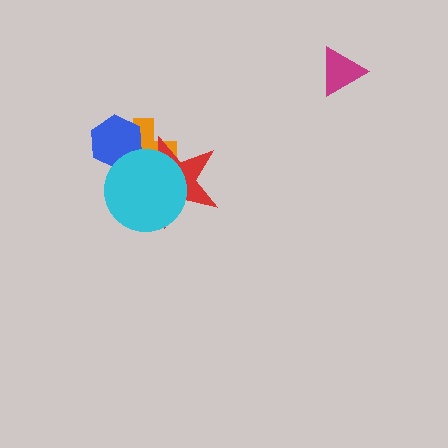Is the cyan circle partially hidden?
No, no other shape covers it.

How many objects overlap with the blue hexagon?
2 objects overlap with the blue hexagon.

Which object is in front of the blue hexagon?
The cyan circle is in front of the blue hexagon.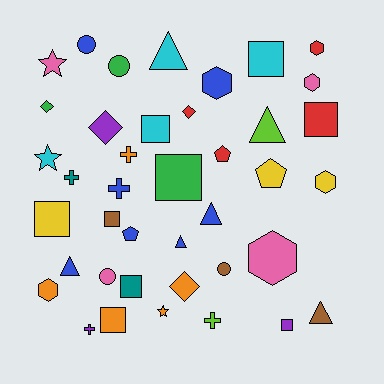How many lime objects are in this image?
There are 2 lime objects.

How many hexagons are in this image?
There are 6 hexagons.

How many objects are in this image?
There are 40 objects.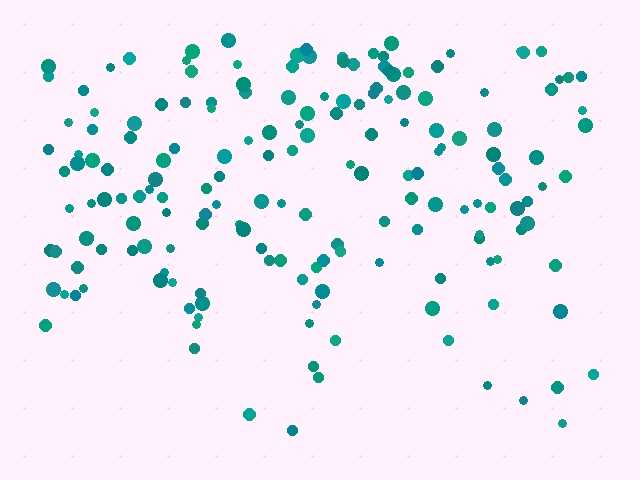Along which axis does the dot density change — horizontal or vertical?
Vertical.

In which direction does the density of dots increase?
From bottom to top, with the top side densest.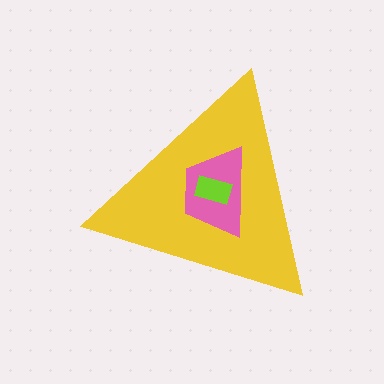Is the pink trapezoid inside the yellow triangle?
Yes.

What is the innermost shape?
The lime rectangle.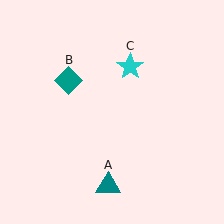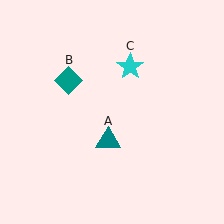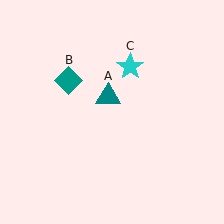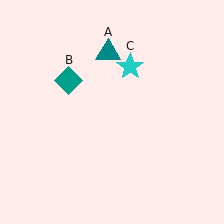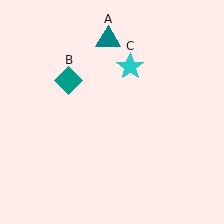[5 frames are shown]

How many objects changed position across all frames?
1 object changed position: teal triangle (object A).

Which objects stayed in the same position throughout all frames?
Teal diamond (object B) and cyan star (object C) remained stationary.